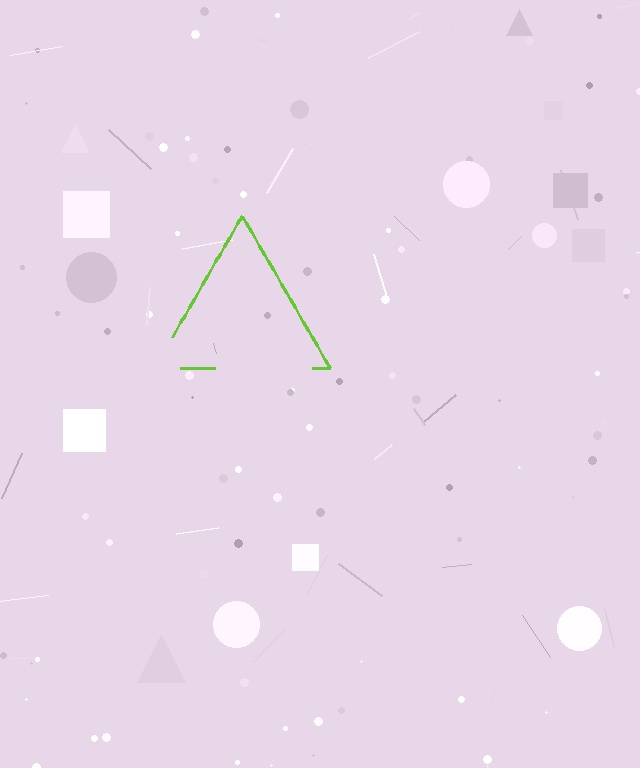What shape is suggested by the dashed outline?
The dashed outline suggests a triangle.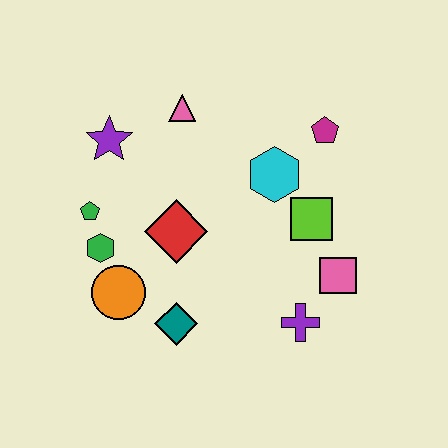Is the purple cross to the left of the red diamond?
No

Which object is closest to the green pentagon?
The green hexagon is closest to the green pentagon.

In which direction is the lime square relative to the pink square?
The lime square is above the pink square.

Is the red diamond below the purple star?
Yes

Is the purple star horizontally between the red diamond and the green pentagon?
Yes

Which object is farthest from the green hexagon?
The magenta pentagon is farthest from the green hexagon.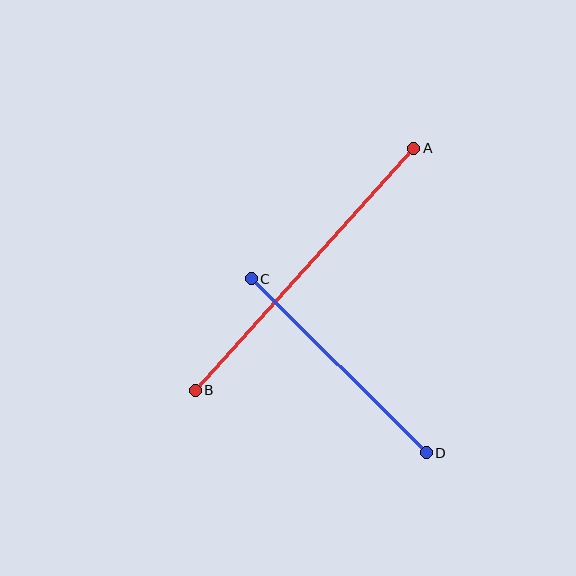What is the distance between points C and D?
The distance is approximately 247 pixels.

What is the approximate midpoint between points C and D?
The midpoint is at approximately (339, 366) pixels.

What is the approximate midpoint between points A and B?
The midpoint is at approximately (304, 269) pixels.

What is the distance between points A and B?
The distance is approximately 326 pixels.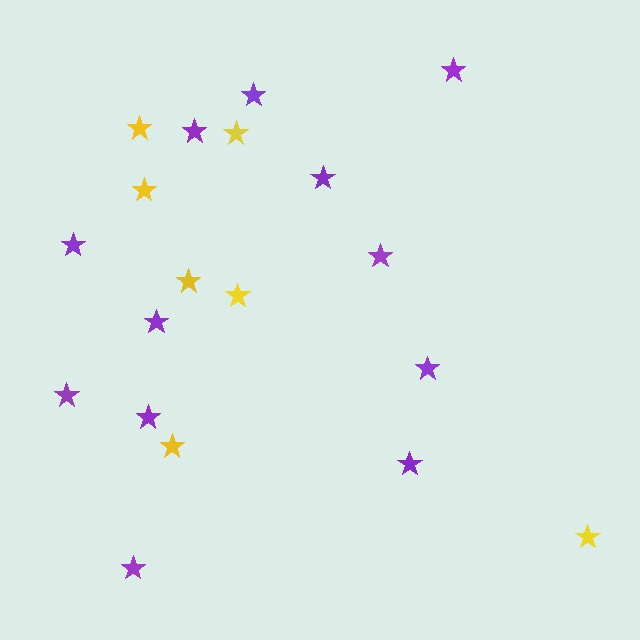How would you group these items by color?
There are 2 groups: one group of purple stars (12) and one group of yellow stars (7).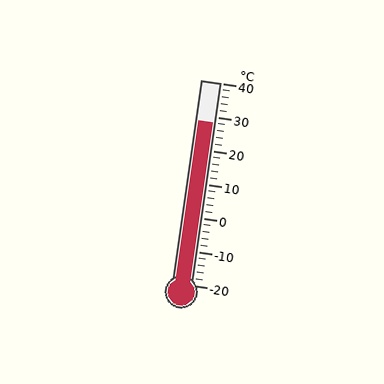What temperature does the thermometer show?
The thermometer shows approximately 28°C.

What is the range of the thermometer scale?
The thermometer scale ranges from -20°C to 40°C.